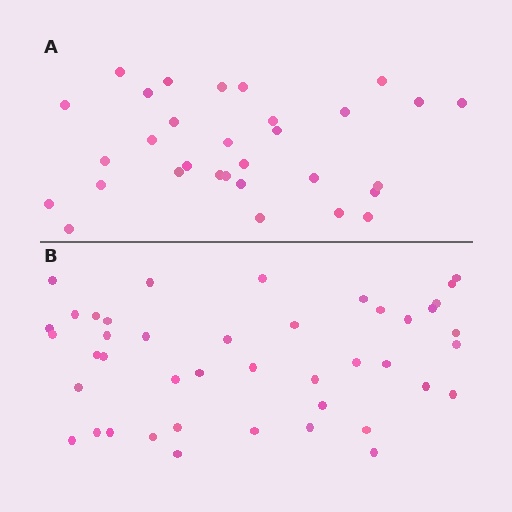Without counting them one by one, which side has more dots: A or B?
Region B (the bottom region) has more dots.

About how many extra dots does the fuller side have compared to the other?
Region B has roughly 12 or so more dots than region A.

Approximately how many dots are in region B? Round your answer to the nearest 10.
About 40 dots. (The exact count is 43, which rounds to 40.)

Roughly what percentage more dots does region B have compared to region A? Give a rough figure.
About 40% more.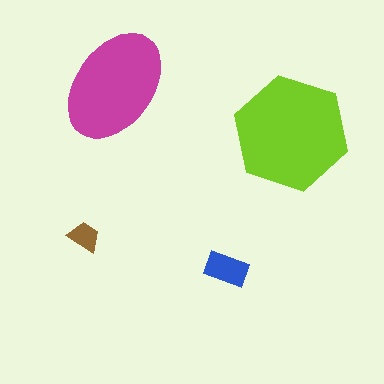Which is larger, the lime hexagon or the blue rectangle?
The lime hexagon.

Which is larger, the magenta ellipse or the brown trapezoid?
The magenta ellipse.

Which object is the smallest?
The brown trapezoid.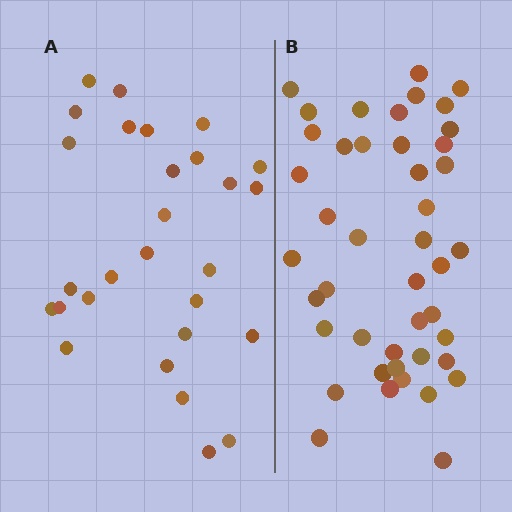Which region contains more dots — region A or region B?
Region B (the right region) has more dots.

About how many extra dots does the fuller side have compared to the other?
Region B has approximately 15 more dots than region A.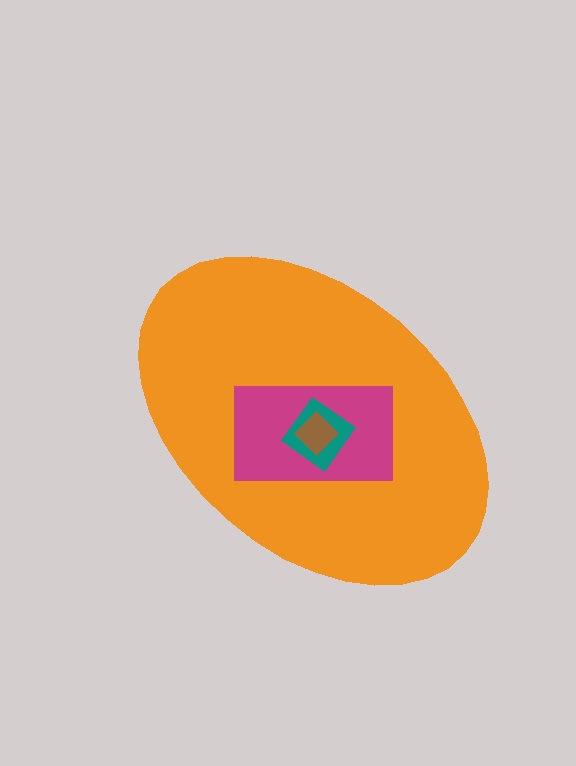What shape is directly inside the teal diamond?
The brown diamond.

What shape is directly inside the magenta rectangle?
The teal diamond.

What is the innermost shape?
The brown diamond.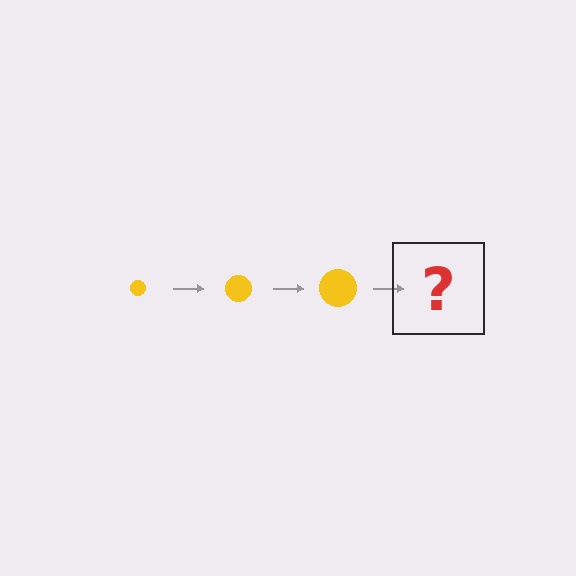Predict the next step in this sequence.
The next step is a yellow circle, larger than the previous one.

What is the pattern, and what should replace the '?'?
The pattern is that the circle gets progressively larger each step. The '?' should be a yellow circle, larger than the previous one.